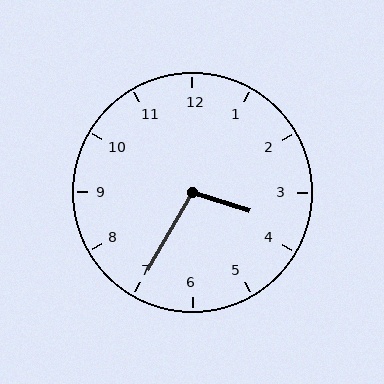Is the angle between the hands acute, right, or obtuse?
It is obtuse.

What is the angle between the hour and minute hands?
Approximately 102 degrees.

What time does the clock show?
3:35.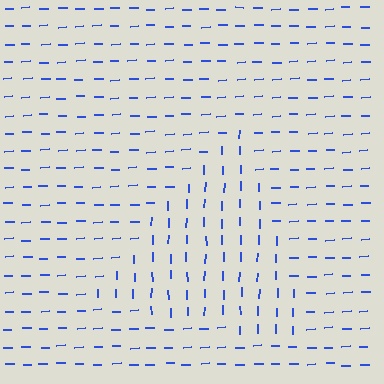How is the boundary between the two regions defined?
The boundary is defined purely by a change in line orientation (approximately 86 degrees difference). All lines are the same color and thickness.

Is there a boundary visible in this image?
Yes, there is a texture boundary formed by a change in line orientation.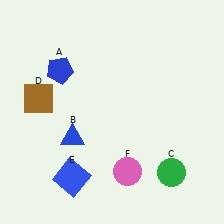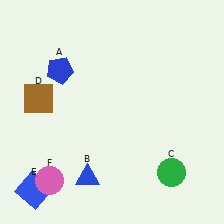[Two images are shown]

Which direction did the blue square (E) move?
The blue square (E) moved left.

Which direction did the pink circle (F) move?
The pink circle (F) moved left.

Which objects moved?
The objects that moved are: the blue triangle (B), the blue square (E), the pink circle (F).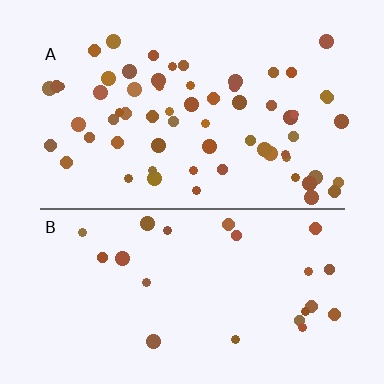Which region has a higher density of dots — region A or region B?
A (the top).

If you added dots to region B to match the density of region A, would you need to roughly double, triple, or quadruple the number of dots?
Approximately triple.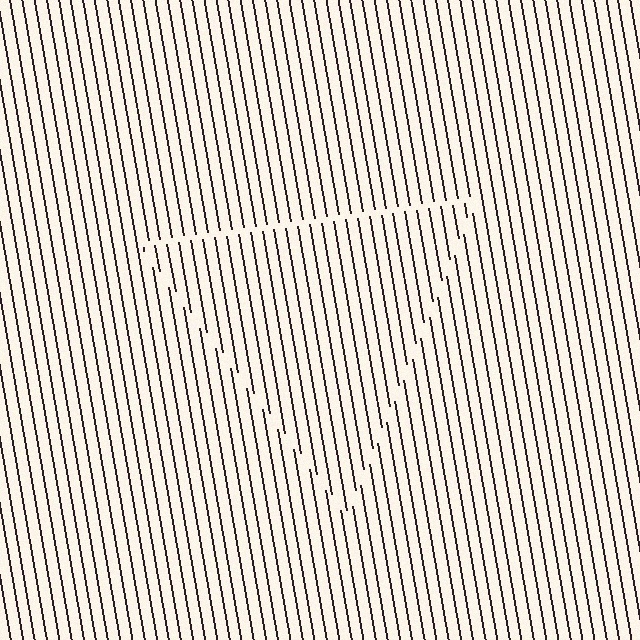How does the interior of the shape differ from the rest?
The interior of the shape contains the same grating, shifted by half a period — the contour is defined by the phase discontinuity where line-ends from the inner and outer gratings abut.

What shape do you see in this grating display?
An illusory triangle. The interior of the shape contains the same grating, shifted by half a period — the contour is defined by the phase discontinuity where line-ends from the inner and outer gratings abut.